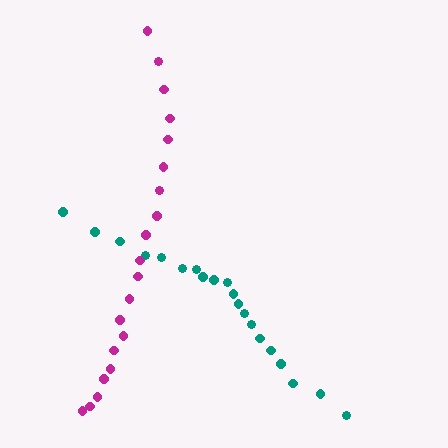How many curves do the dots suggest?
There are 2 distinct paths.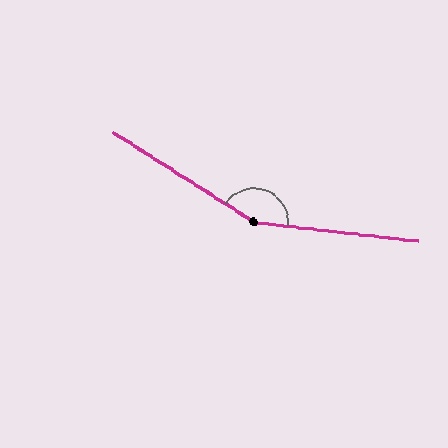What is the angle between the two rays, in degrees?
Approximately 154 degrees.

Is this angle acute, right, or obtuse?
It is obtuse.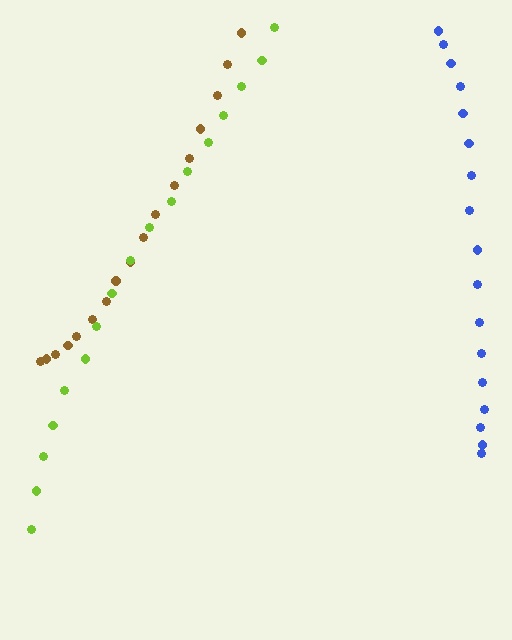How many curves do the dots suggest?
There are 3 distinct paths.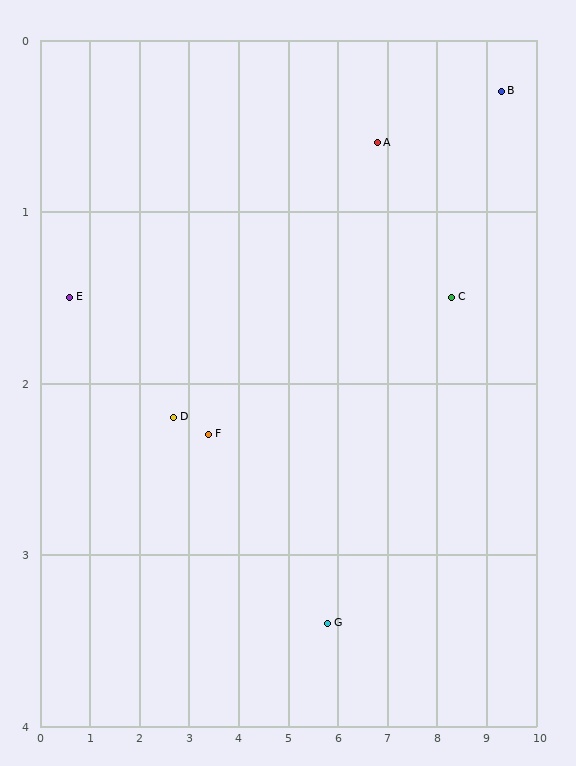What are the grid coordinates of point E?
Point E is at approximately (0.6, 1.5).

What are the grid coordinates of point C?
Point C is at approximately (8.3, 1.5).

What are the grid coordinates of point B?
Point B is at approximately (9.3, 0.3).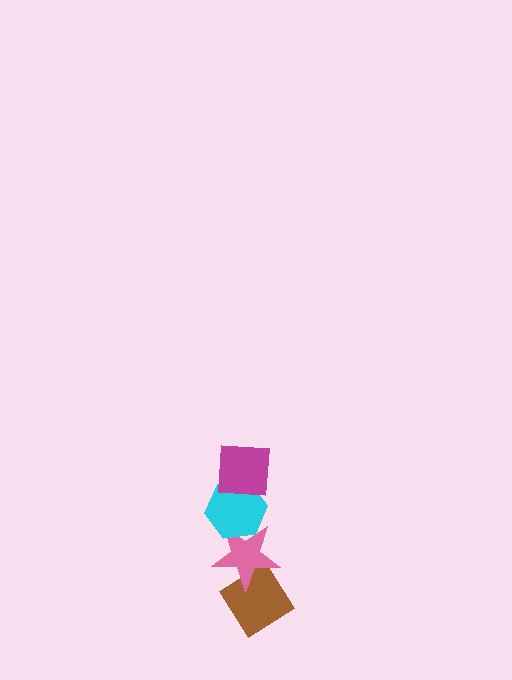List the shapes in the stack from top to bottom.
From top to bottom: the magenta square, the cyan hexagon, the pink star, the brown diamond.